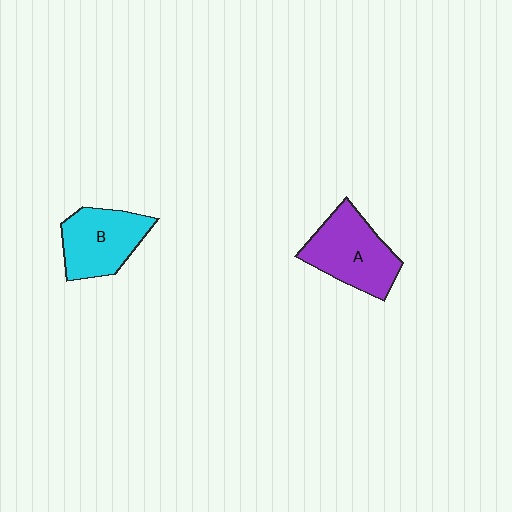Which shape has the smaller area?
Shape B (cyan).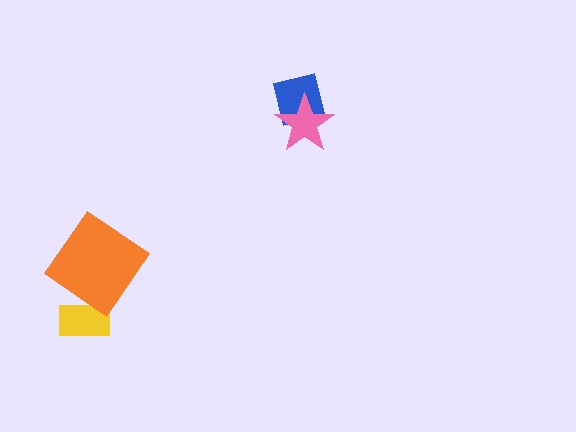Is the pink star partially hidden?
No, no other shape covers it.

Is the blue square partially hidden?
Yes, it is partially covered by another shape.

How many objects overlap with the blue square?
1 object overlaps with the blue square.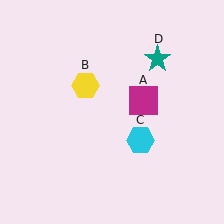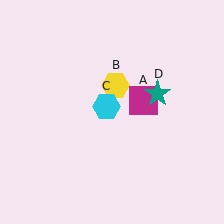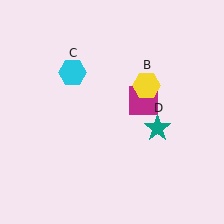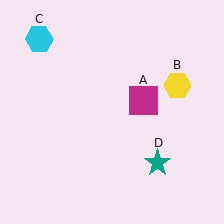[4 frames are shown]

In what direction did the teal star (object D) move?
The teal star (object D) moved down.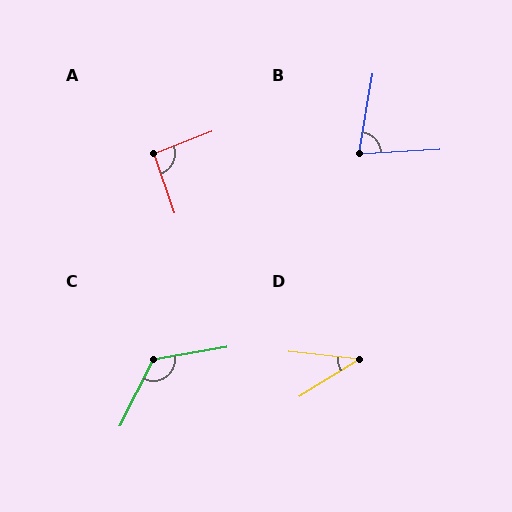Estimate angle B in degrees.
Approximately 77 degrees.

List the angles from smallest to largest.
D (38°), B (77°), A (91°), C (127°).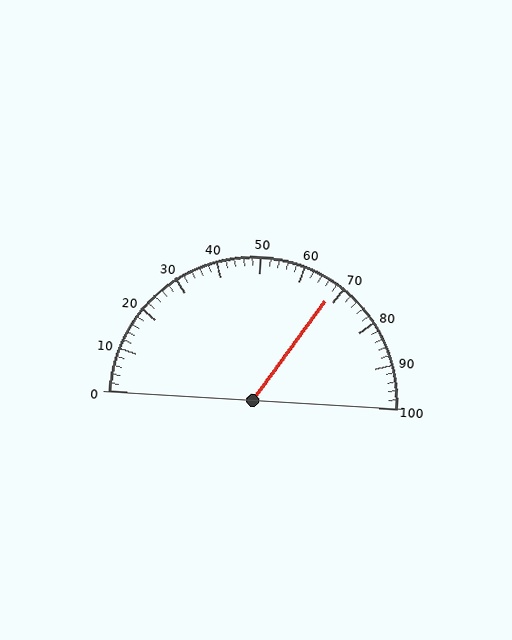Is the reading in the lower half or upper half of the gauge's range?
The reading is in the upper half of the range (0 to 100).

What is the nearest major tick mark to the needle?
The nearest major tick mark is 70.